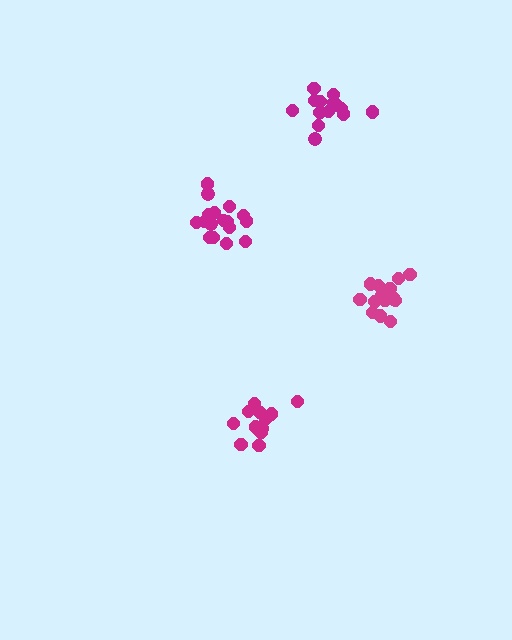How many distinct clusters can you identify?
There are 4 distinct clusters.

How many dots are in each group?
Group 1: 14 dots, Group 2: 15 dots, Group 3: 13 dots, Group 4: 17 dots (59 total).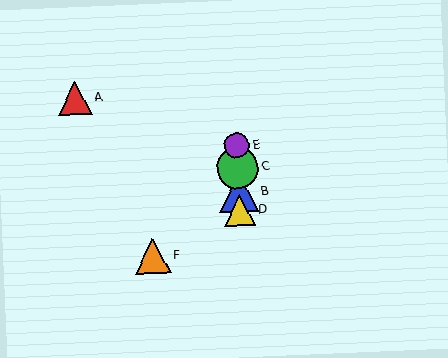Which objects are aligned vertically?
Objects B, C, D, E are aligned vertically.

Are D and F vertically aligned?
No, D is at x≈240 and F is at x≈153.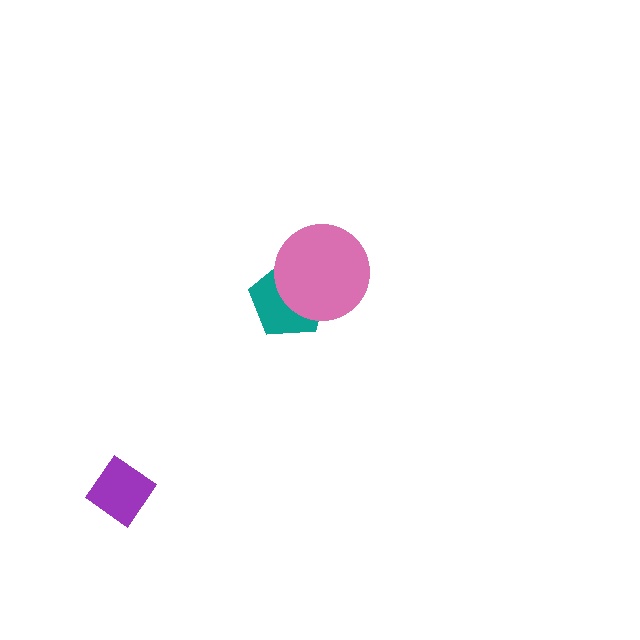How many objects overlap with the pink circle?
1 object overlaps with the pink circle.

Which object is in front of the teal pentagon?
The pink circle is in front of the teal pentagon.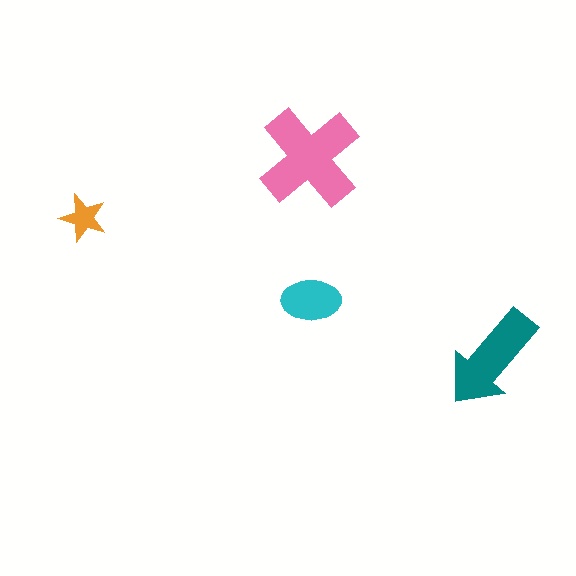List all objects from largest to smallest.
The pink cross, the teal arrow, the cyan ellipse, the orange star.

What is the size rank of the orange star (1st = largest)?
4th.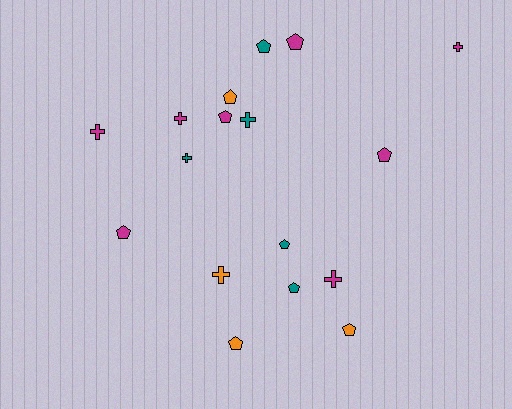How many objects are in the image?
There are 17 objects.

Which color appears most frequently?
Magenta, with 8 objects.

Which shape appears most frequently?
Pentagon, with 10 objects.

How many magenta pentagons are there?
There are 4 magenta pentagons.